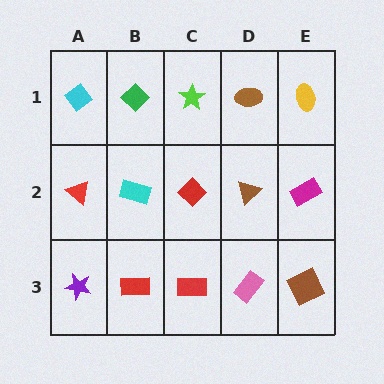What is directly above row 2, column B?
A green diamond.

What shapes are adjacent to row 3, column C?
A red diamond (row 2, column C), a red rectangle (row 3, column B), a pink rectangle (row 3, column D).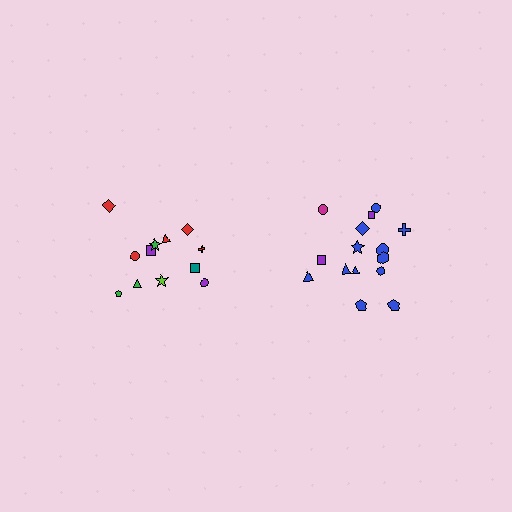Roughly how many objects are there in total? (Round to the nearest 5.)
Roughly 25 objects in total.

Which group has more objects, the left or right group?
The right group.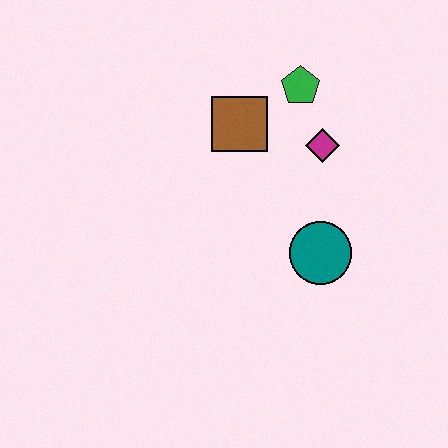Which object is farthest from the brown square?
The teal circle is farthest from the brown square.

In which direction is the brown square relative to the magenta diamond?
The brown square is to the left of the magenta diamond.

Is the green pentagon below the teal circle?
No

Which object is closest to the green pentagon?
The magenta diamond is closest to the green pentagon.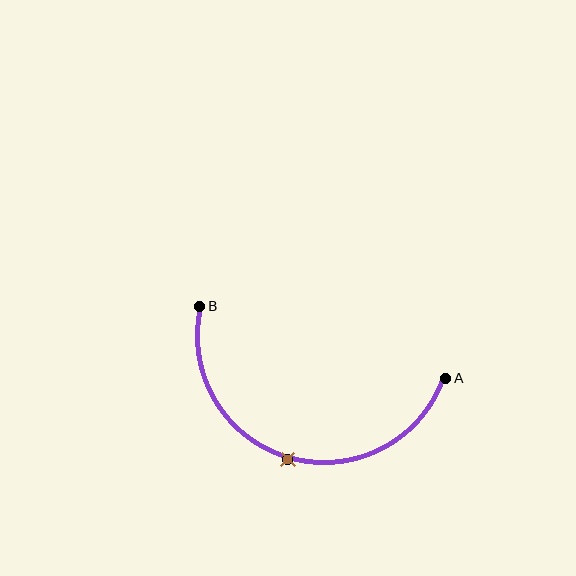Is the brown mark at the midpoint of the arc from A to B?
Yes. The brown mark lies on the arc at equal arc-length from both A and B — it is the arc midpoint.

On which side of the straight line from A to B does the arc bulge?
The arc bulges below the straight line connecting A and B.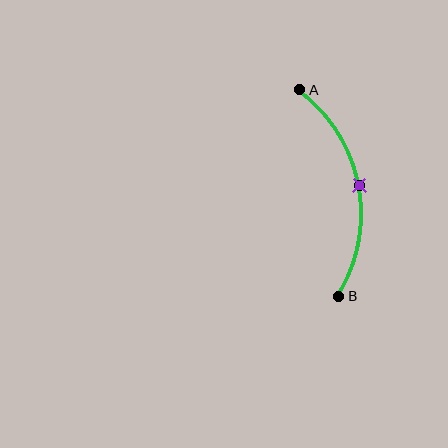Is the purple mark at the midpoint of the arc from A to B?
Yes. The purple mark lies on the arc at equal arc-length from both A and B — it is the arc midpoint.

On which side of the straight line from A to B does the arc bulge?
The arc bulges to the right of the straight line connecting A and B.